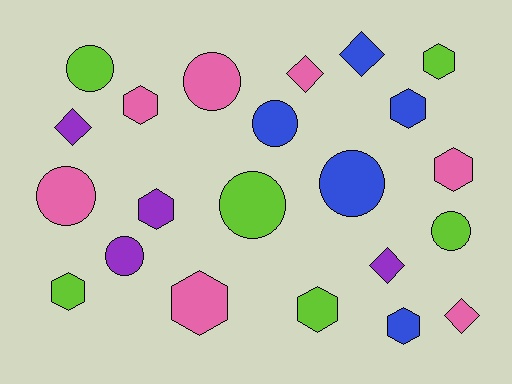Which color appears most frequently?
Pink, with 7 objects.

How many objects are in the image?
There are 22 objects.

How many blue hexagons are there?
There are 2 blue hexagons.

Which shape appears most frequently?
Hexagon, with 9 objects.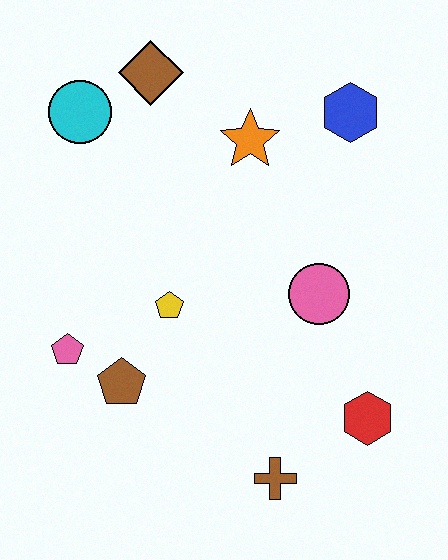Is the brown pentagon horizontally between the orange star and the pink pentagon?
Yes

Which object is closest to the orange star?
The blue hexagon is closest to the orange star.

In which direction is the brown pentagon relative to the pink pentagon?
The brown pentagon is to the right of the pink pentagon.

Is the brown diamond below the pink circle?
No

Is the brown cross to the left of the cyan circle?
No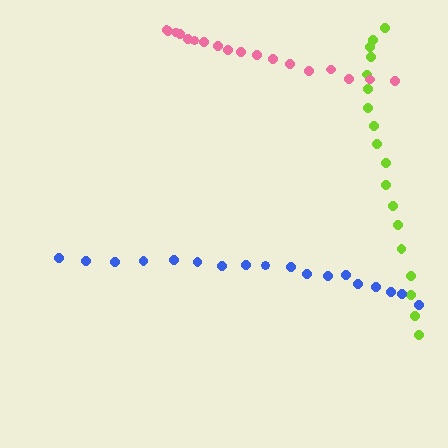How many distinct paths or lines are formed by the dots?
There are 3 distinct paths.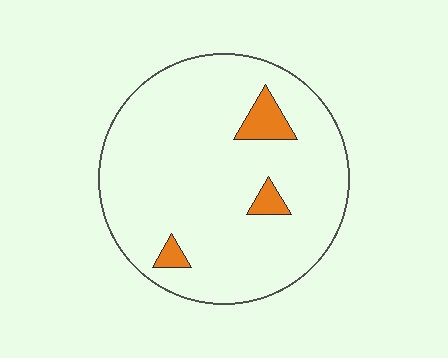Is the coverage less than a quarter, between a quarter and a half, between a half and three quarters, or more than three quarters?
Less than a quarter.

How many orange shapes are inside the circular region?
3.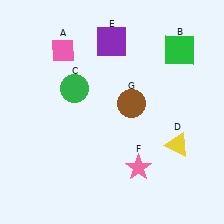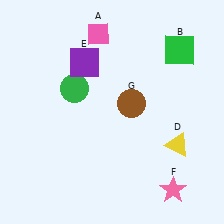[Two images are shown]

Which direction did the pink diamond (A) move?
The pink diamond (A) moved right.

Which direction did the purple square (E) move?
The purple square (E) moved left.